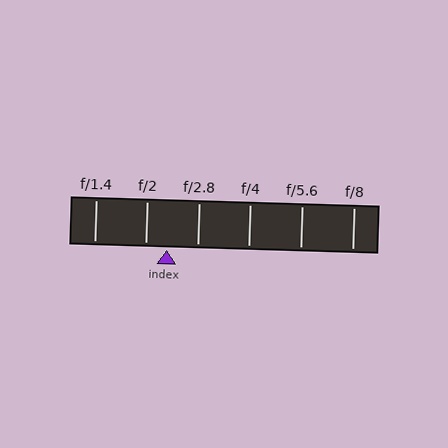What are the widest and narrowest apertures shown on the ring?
The widest aperture shown is f/1.4 and the narrowest is f/8.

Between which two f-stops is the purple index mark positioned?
The index mark is between f/2 and f/2.8.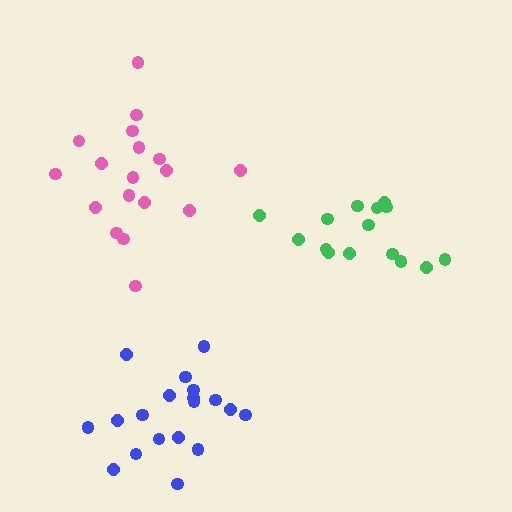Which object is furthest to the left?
The pink cluster is leftmost.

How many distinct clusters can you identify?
There are 3 distinct clusters.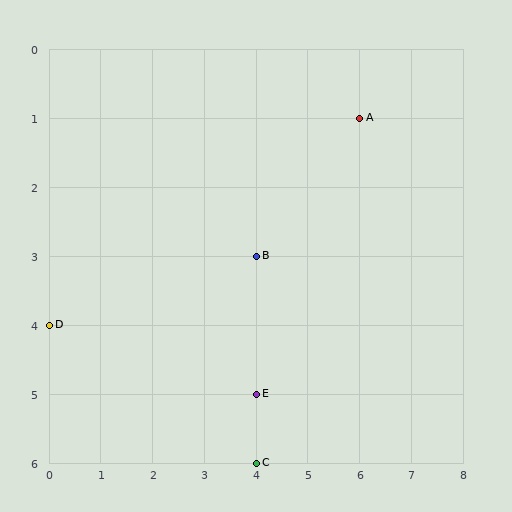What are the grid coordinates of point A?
Point A is at grid coordinates (6, 1).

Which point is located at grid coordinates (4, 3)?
Point B is at (4, 3).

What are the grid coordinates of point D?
Point D is at grid coordinates (0, 4).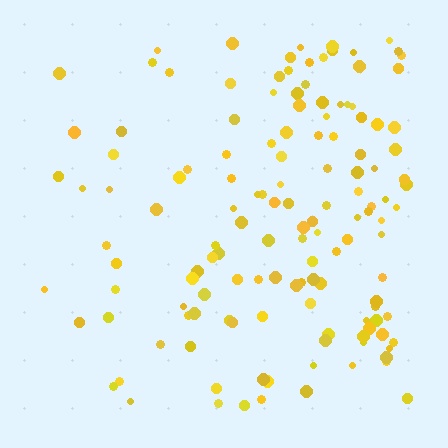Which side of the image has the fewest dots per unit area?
The left.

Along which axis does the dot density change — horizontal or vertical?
Horizontal.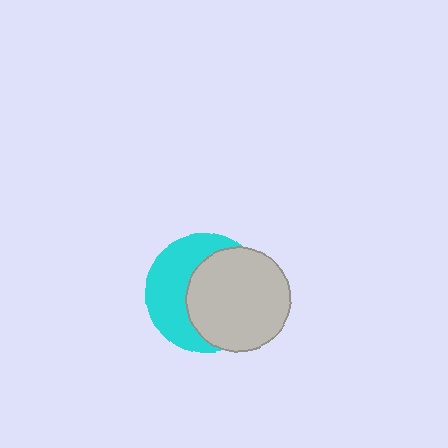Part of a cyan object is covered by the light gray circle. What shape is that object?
It is a circle.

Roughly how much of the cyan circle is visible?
About half of it is visible (roughly 45%).